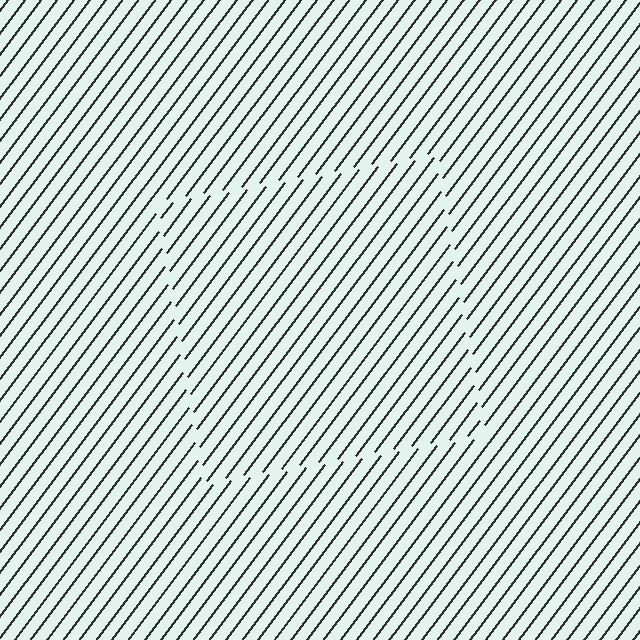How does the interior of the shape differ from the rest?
The interior of the shape contains the same grating, shifted by half a period — the contour is defined by the phase discontinuity where line-ends from the inner and outer gratings abut.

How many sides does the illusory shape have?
4 sides — the line-ends trace a square.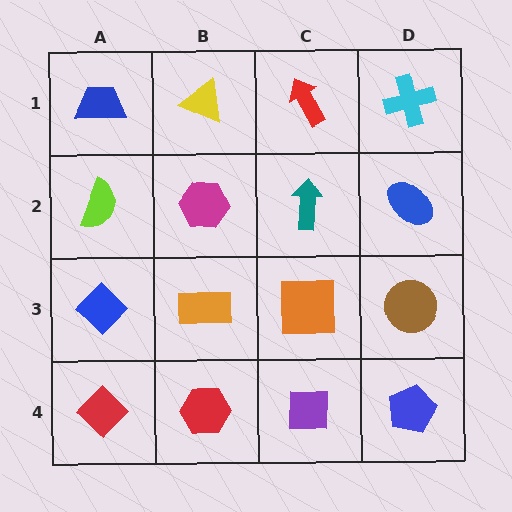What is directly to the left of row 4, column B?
A red diamond.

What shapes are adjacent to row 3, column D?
A blue ellipse (row 2, column D), a blue pentagon (row 4, column D), an orange square (row 3, column C).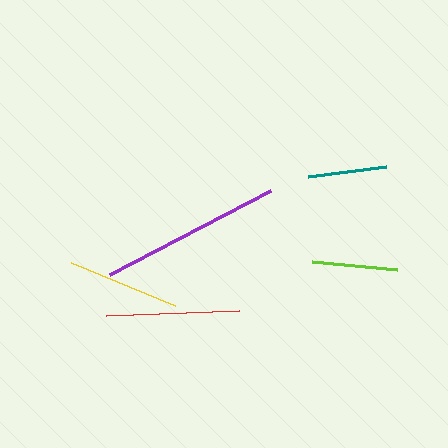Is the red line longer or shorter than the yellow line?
The red line is longer than the yellow line.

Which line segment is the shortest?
The teal line is the shortest at approximately 78 pixels.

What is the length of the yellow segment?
The yellow segment is approximately 113 pixels long.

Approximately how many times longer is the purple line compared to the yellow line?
The purple line is approximately 1.6 times the length of the yellow line.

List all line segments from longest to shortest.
From longest to shortest: purple, red, yellow, lime, teal.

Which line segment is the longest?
The purple line is the longest at approximately 182 pixels.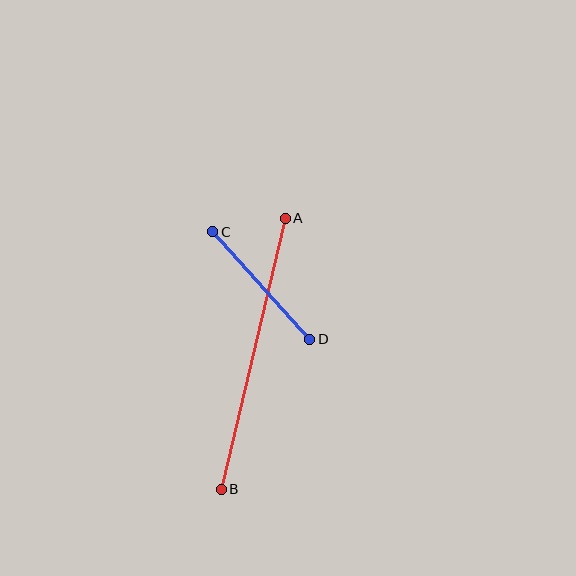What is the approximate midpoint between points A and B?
The midpoint is at approximately (253, 354) pixels.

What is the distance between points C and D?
The distance is approximately 145 pixels.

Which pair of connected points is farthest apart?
Points A and B are farthest apart.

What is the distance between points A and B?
The distance is approximately 278 pixels.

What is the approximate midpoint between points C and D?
The midpoint is at approximately (261, 286) pixels.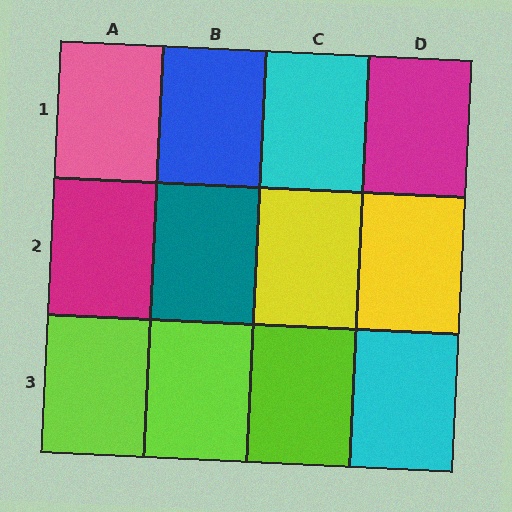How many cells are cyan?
2 cells are cyan.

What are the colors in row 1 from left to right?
Pink, blue, cyan, magenta.